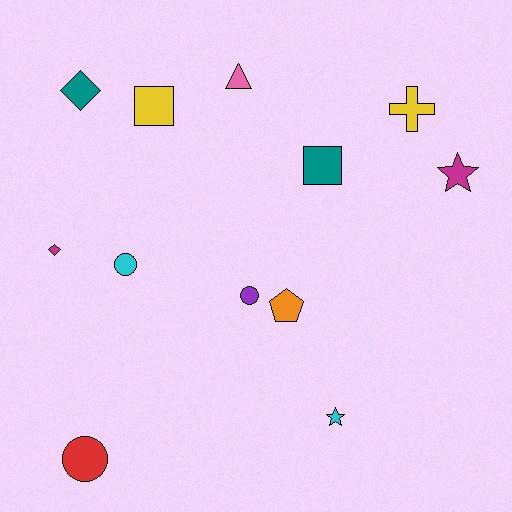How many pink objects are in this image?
There is 1 pink object.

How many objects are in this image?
There are 12 objects.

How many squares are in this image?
There are 2 squares.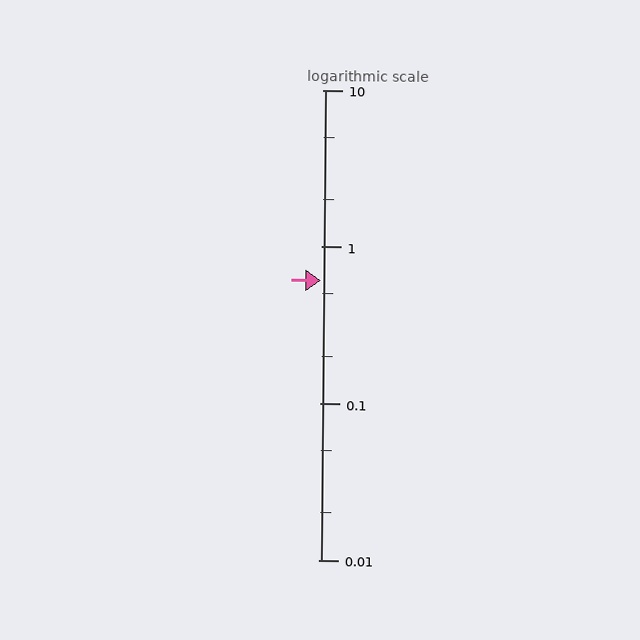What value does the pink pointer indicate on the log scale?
The pointer indicates approximately 0.61.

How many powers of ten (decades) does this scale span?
The scale spans 3 decades, from 0.01 to 10.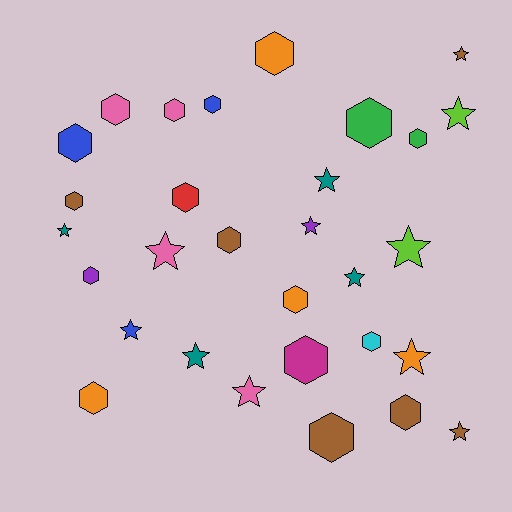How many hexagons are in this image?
There are 17 hexagons.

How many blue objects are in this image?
There are 3 blue objects.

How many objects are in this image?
There are 30 objects.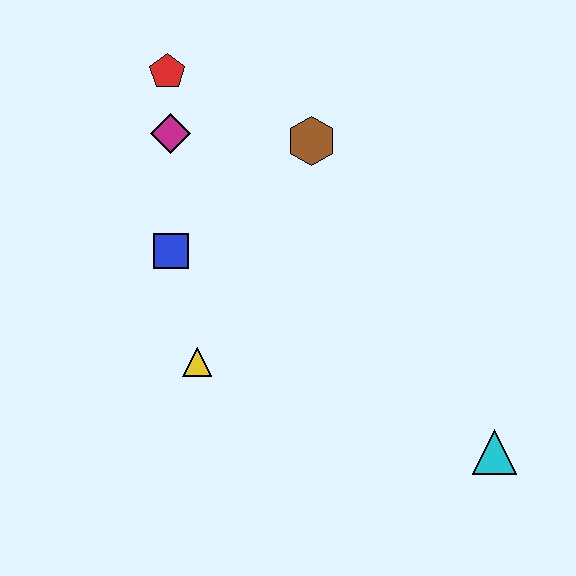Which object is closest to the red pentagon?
The magenta diamond is closest to the red pentagon.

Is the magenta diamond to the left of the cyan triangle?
Yes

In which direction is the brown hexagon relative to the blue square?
The brown hexagon is to the right of the blue square.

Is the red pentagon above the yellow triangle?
Yes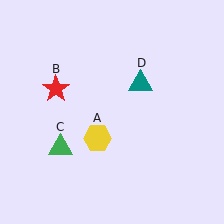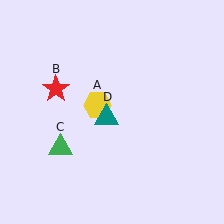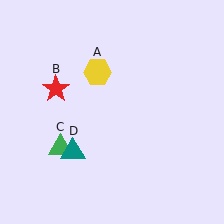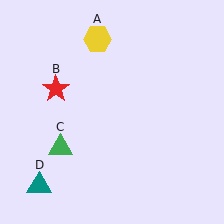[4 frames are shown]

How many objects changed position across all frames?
2 objects changed position: yellow hexagon (object A), teal triangle (object D).